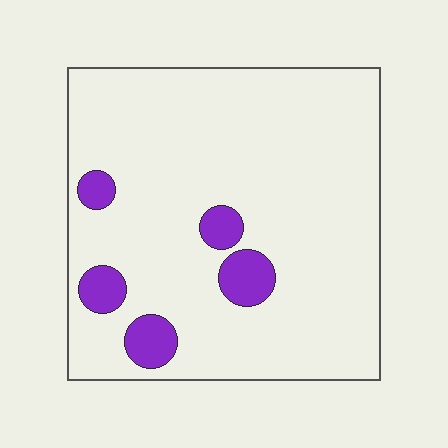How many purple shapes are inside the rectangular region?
5.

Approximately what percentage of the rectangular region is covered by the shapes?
Approximately 10%.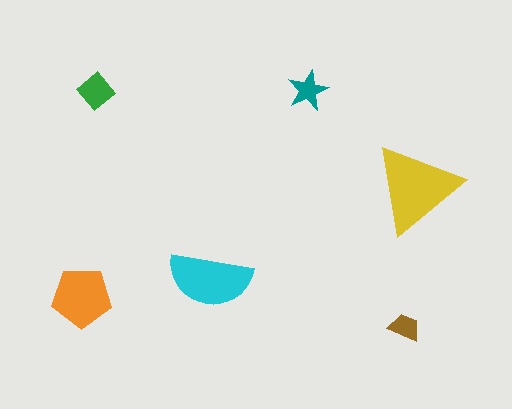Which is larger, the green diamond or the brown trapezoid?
The green diamond.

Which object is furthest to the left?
The orange pentagon is leftmost.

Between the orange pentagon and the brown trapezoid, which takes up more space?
The orange pentagon.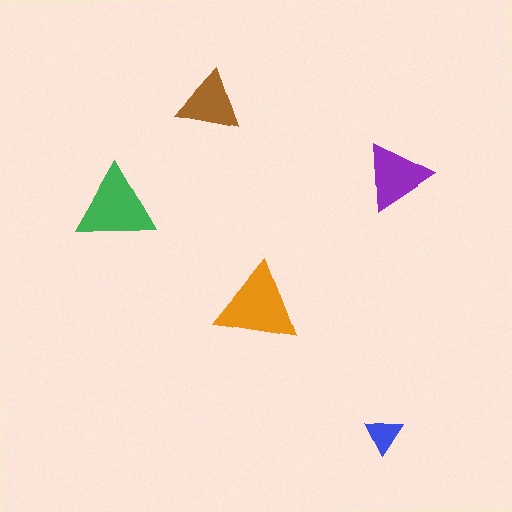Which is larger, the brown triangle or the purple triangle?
The purple one.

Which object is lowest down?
The blue triangle is bottommost.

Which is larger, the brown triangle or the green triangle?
The green one.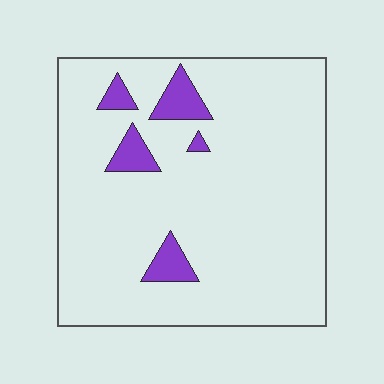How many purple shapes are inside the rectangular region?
5.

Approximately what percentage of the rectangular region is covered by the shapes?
Approximately 10%.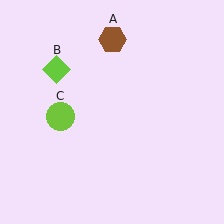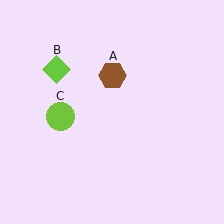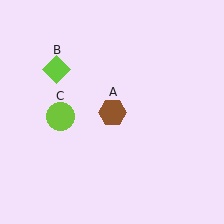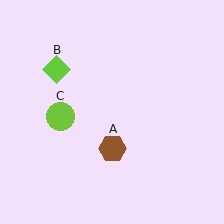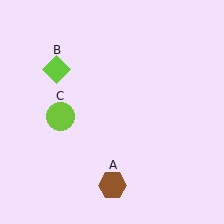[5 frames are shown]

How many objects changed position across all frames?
1 object changed position: brown hexagon (object A).